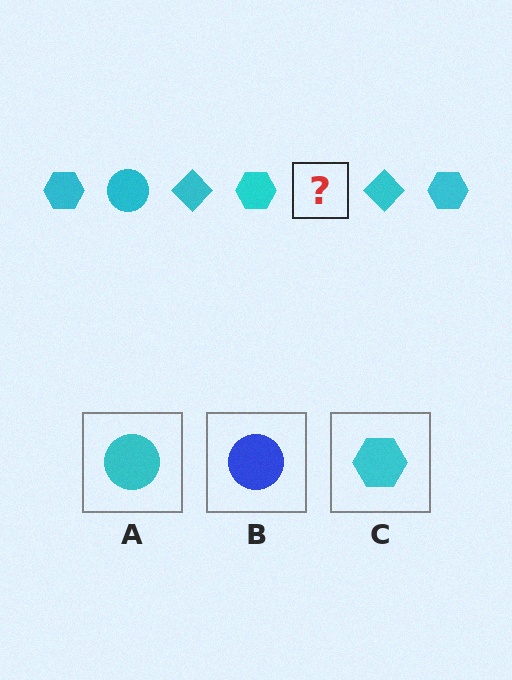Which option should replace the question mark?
Option A.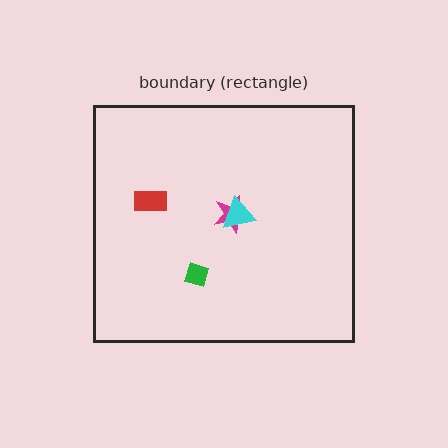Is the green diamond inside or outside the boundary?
Inside.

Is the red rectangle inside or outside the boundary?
Inside.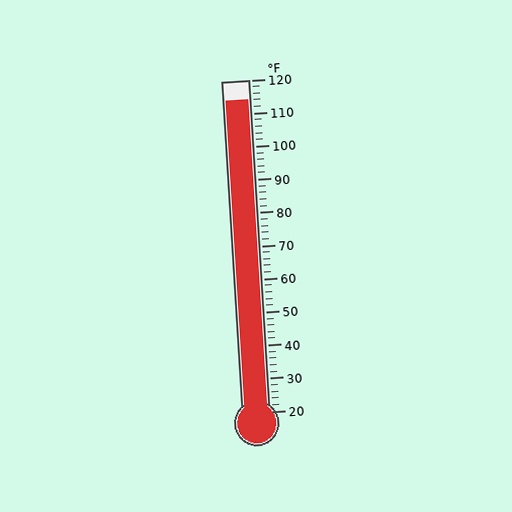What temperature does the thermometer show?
The thermometer shows approximately 114°F.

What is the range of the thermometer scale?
The thermometer scale ranges from 20°F to 120°F.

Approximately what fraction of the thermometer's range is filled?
The thermometer is filled to approximately 95% of its range.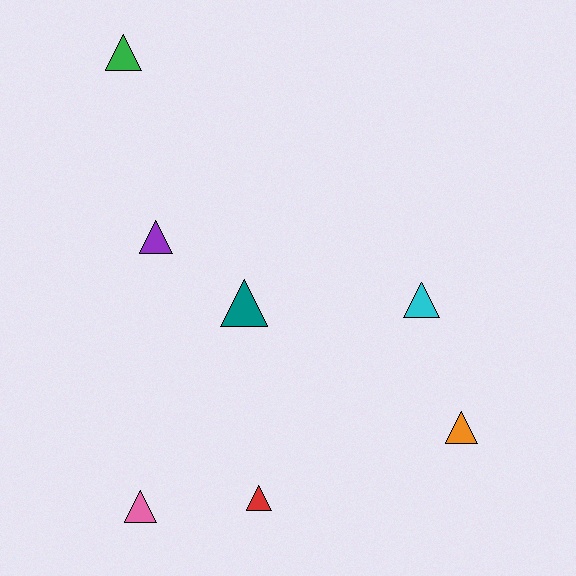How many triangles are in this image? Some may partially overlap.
There are 7 triangles.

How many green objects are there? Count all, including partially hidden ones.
There is 1 green object.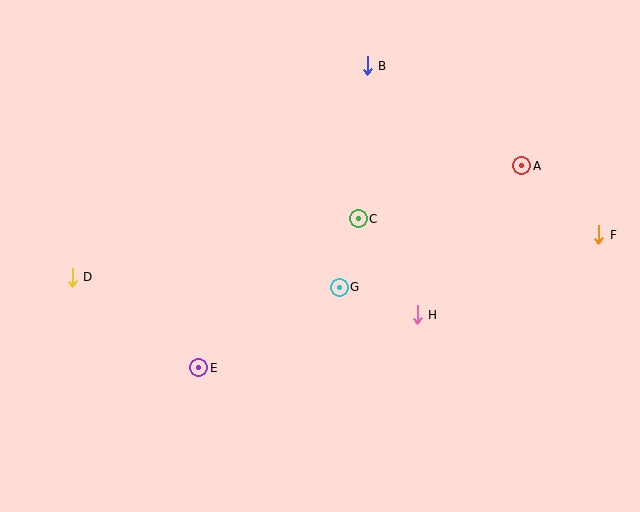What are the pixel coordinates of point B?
Point B is at (367, 66).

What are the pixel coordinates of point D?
Point D is at (72, 277).